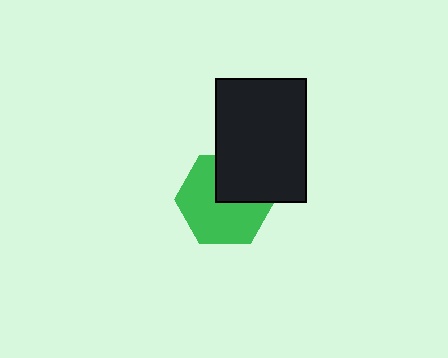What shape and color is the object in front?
The object in front is a black rectangle.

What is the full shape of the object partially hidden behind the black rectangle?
The partially hidden object is a green hexagon.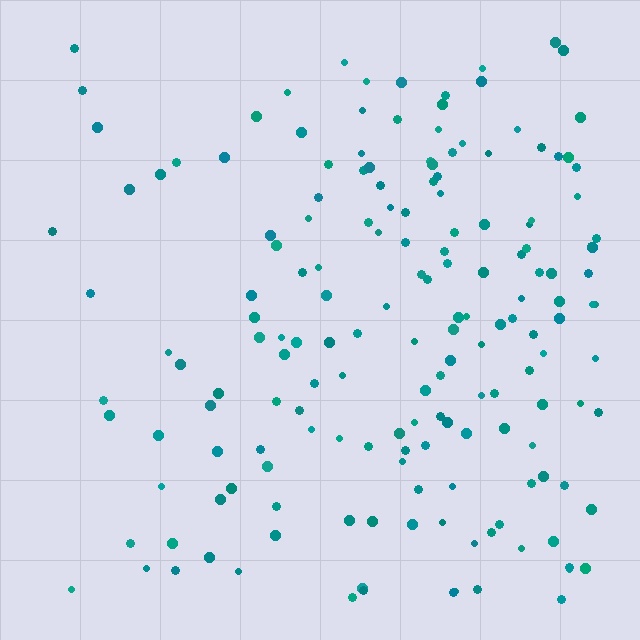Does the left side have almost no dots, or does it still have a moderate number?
Still a moderate number, just noticeably fewer than the right.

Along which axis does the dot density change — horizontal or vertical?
Horizontal.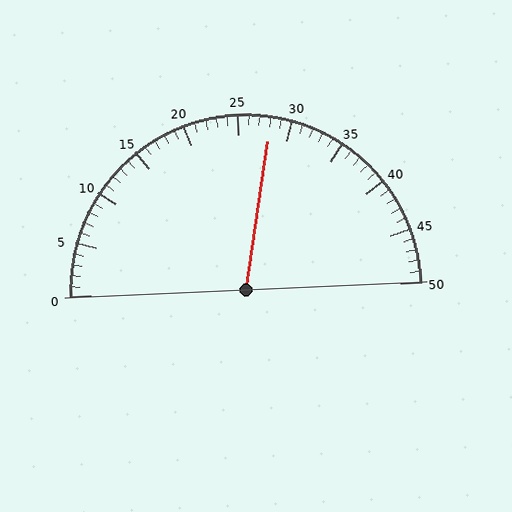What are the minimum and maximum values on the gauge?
The gauge ranges from 0 to 50.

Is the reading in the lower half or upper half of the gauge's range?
The reading is in the upper half of the range (0 to 50).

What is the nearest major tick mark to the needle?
The nearest major tick mark is 30.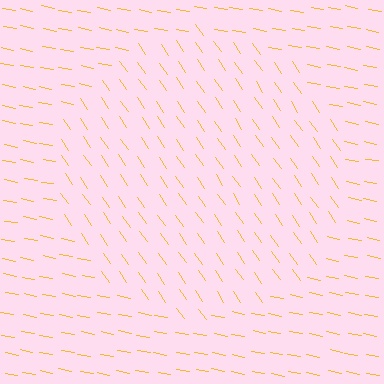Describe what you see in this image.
The image is filled with small yellow line segments. A circle region in the image has lines oriented differently from the surrounding lines, creating a visible texture boundary.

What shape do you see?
I see a circle.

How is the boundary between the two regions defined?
The boundary is defined purely by a change in line orientation (approximately 45 degrees difference). All lines are the same color and thickness.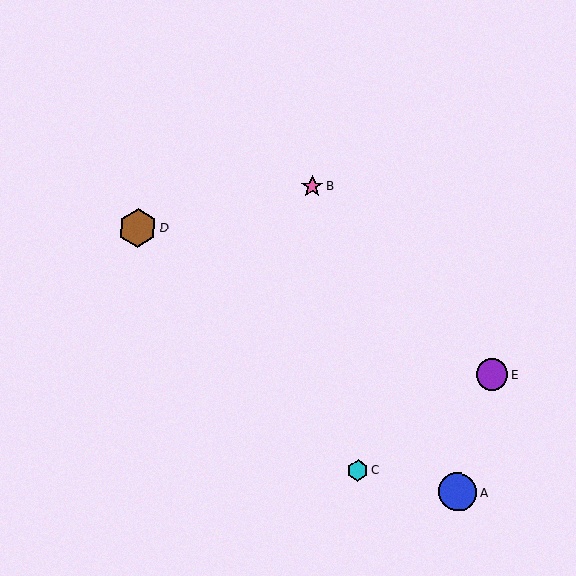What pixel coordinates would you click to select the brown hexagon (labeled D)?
Click at (138, 228) to select the brown hexagon D.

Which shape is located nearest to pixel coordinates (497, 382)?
The purple circle (labeled E) at (492, 374) is nearest to that location.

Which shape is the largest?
The brown hexagon (labeled D) is the largest.